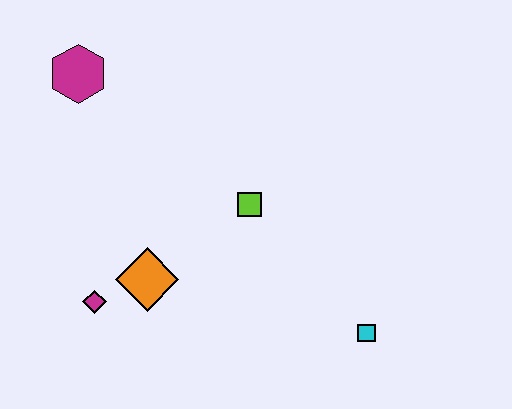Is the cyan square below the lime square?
Yes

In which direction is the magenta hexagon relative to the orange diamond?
The magenta hexagon is above the orange diamond.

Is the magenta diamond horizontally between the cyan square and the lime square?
No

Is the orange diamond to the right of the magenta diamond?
Yes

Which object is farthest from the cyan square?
The magenta hexagon is farthest from the cyan square.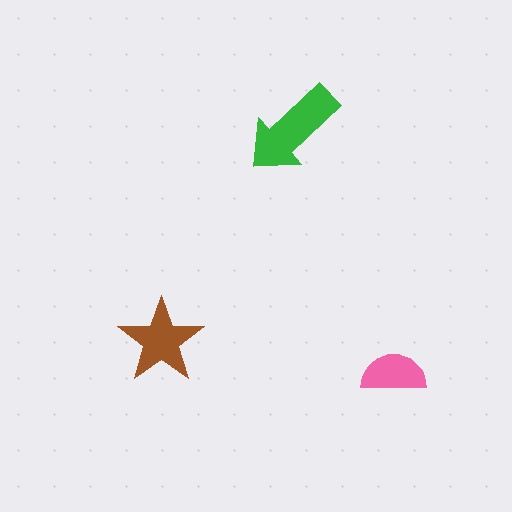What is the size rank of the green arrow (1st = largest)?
1st.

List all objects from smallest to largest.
The pink semicircle, the brown star, the green arrow.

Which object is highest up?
The green arrow is topmost.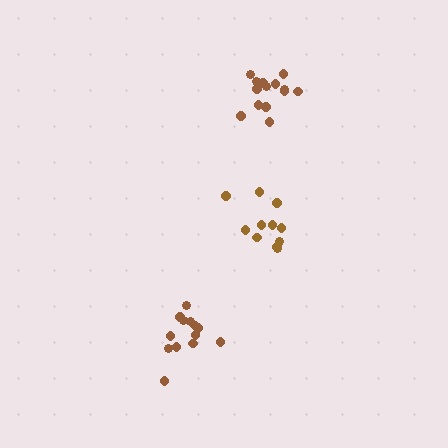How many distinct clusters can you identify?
There are 3 distinct clusters.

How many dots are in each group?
Group 1: 11 dots, Group 2: 14 dots, Group 3: 13 dots (38 total).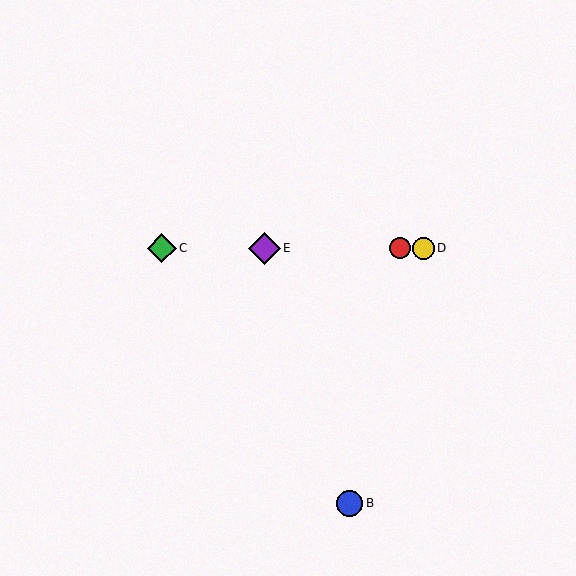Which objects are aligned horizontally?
Objects A, C, D, E are aligned horizontally.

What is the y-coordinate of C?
Object C is at y≈248.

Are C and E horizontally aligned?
Yes, both are at y≈248.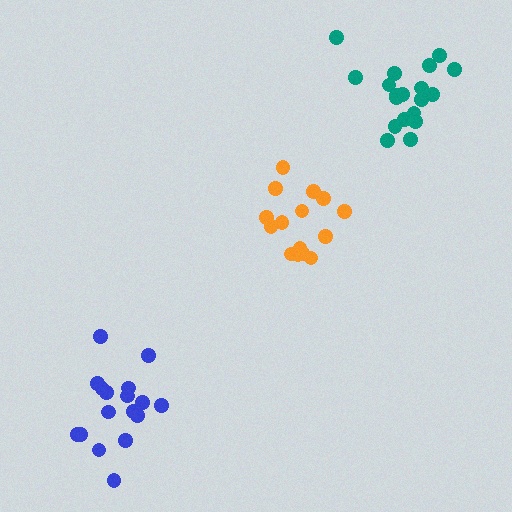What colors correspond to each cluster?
The clusters are colored: orange, blue, teal.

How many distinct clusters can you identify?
There are 3 distinct clusters.